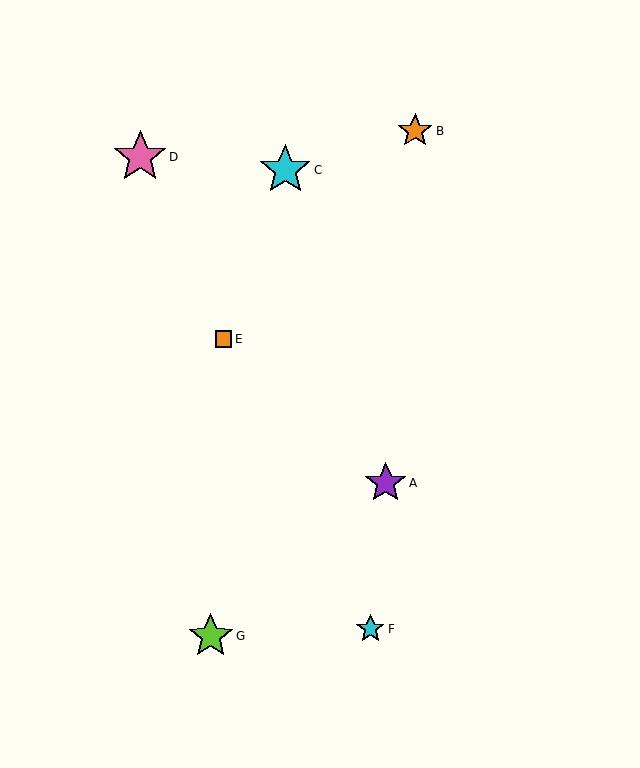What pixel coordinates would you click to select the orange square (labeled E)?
Click at (223, 339) to select the orange square E.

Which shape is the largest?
The pink star (labeled D) is the largest.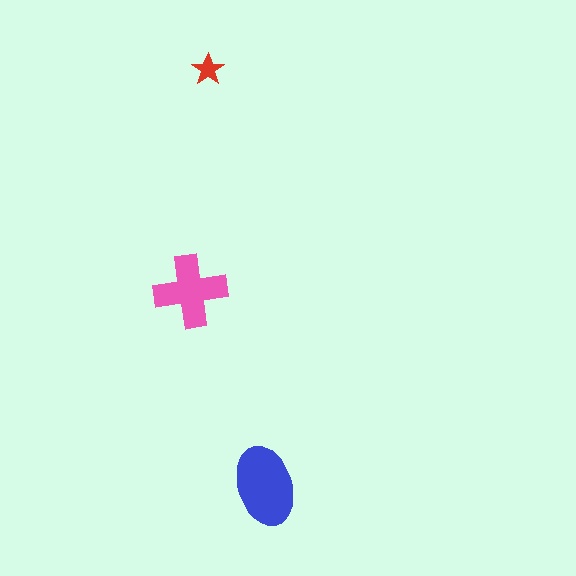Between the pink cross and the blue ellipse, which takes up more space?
The blue ellipse.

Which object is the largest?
The blue ellipse.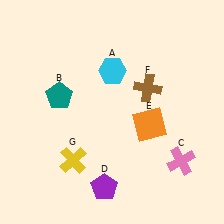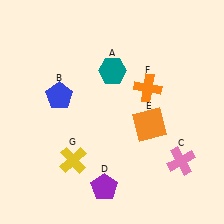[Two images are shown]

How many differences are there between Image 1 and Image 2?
There are 3 differences between the two images.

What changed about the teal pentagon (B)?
In Image 1, B is teal. In Image 2, it changed to blue.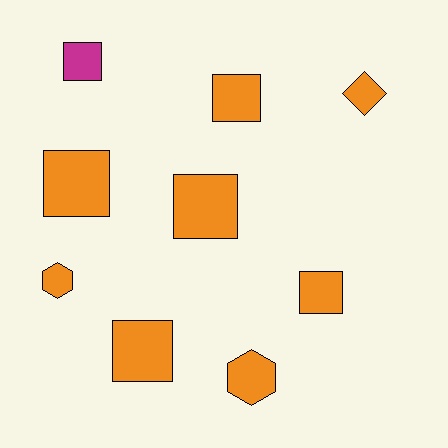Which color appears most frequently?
Orange, with 8 objects.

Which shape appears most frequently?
Square, with 6 objects.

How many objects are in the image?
There are 9 objects.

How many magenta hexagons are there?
There are no magenta hexagons.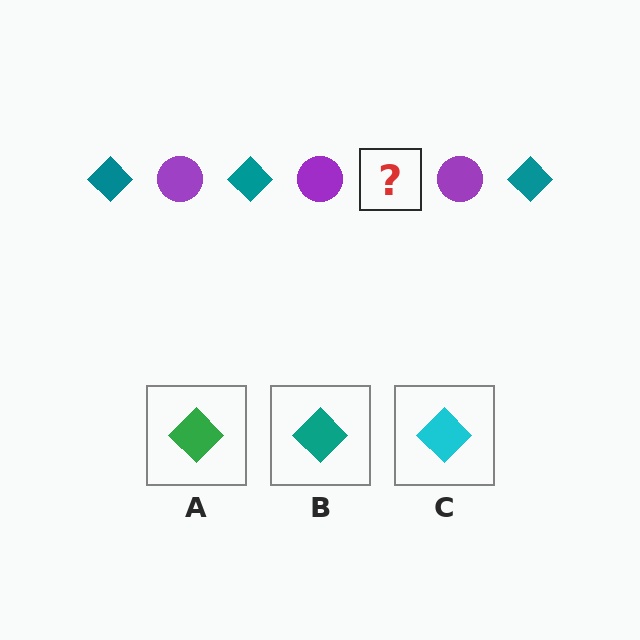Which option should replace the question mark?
Option B.